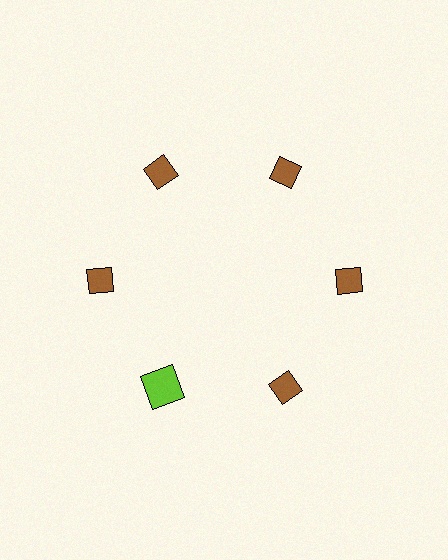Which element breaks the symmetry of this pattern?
The lime square at roughly the 7 o'clock position breaks the symmetry. All other shapes are brown diamonds.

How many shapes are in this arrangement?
There are 6 shapes arranged in a ring pattern.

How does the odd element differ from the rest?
It differs in both color (lime instead of brown) and shape (square instead of diamond).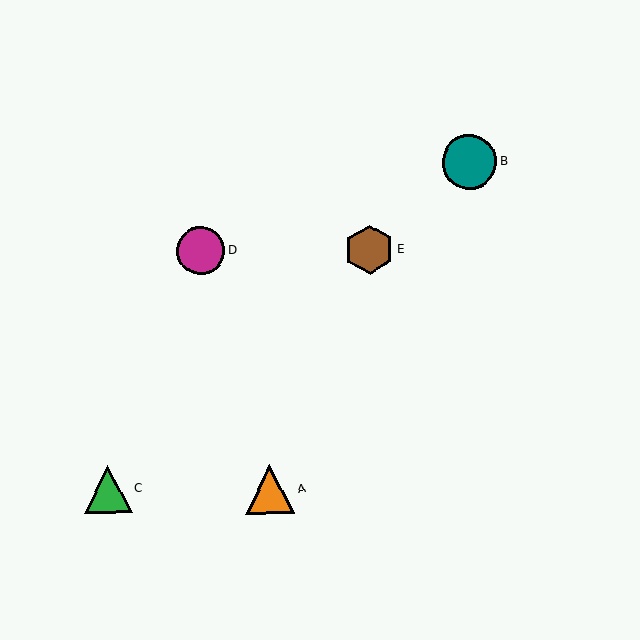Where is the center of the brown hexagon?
The center of the brown hexagon is at (369, 250).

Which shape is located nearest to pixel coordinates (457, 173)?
The teal circle (labeled B) at (469, 162) is nearest to that location.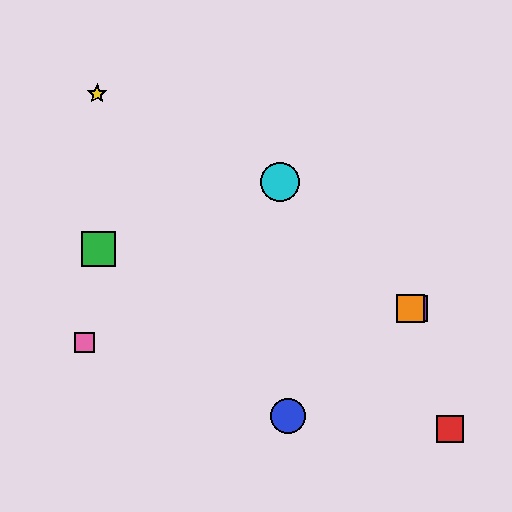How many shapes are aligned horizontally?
2 shapes (the purple square, the orange square) are aligned horizontally.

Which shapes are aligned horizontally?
The purple square, the orange square are aligned horizontally.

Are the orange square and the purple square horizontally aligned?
Yes, both are at y≈309.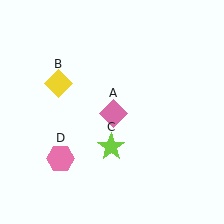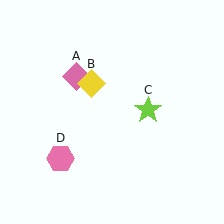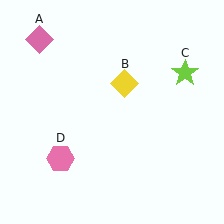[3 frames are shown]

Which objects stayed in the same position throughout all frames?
Pink hexagon (object D) remained stationary.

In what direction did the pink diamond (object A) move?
The pink diamond (object A) moved up and to the left.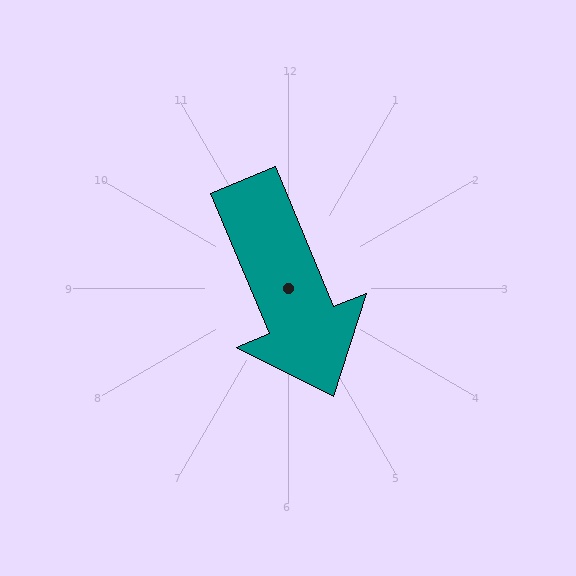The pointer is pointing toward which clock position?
Roughly 5 o'clock.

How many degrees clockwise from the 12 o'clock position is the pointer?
Approximately 157 degrees.